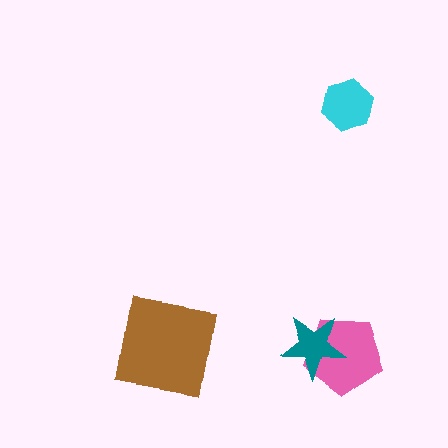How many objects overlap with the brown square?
0 objects overlap with the brown square.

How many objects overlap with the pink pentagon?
1 object overlaps with the pink pentagon.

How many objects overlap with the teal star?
1 object overlaps with the teal star.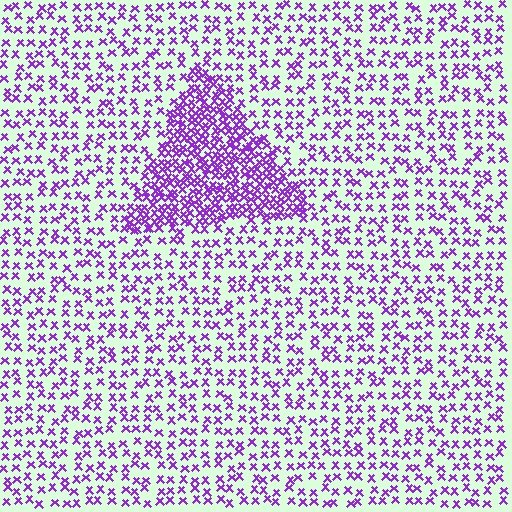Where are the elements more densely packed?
The elements are more densely packed inside the triangle boundary.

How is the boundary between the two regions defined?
The boundary is defined by a change in element density (approximately 2.5x ratio). All elements are the same color, size, and shape.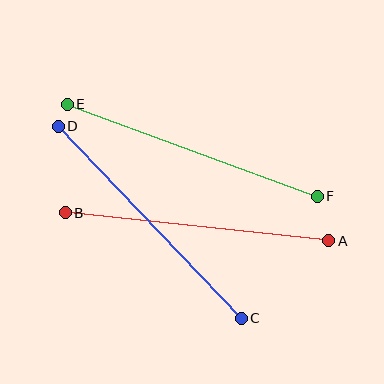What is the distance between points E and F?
The distance is approximately 267 pixels.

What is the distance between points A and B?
The distance is approximately 265 pixels.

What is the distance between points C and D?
The distance is approximately 265 pixels.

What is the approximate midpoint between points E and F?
The midpoint is at approximately (192, 150) pixels.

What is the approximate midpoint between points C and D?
The midpoint is at approximately (150, 222) pixels.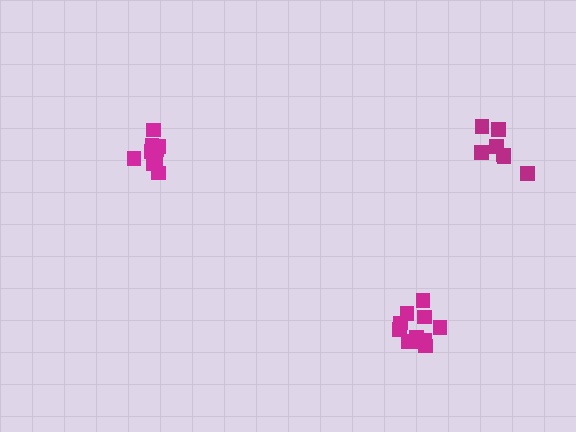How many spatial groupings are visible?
There are 3 spatial groupings.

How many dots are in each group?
Group 1: 11 dots, Group 2: 12 dots, Group 3: 7 dots (30 total).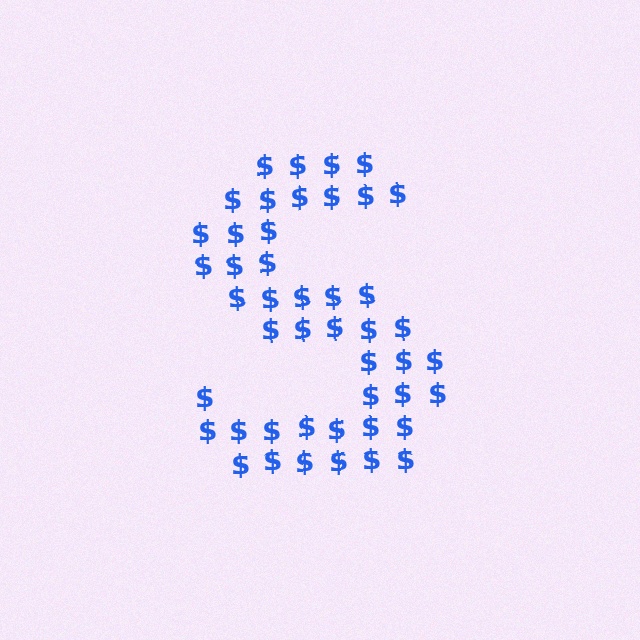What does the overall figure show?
The overall figure shows the letter S.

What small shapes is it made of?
It is made of small dollar signs.